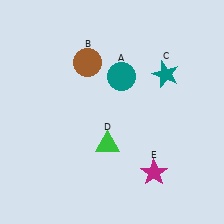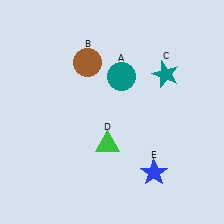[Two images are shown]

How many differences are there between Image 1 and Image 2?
There is 1 difference between the two images.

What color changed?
The star (E) changed from magenta in Image 1 to blue in Image 2.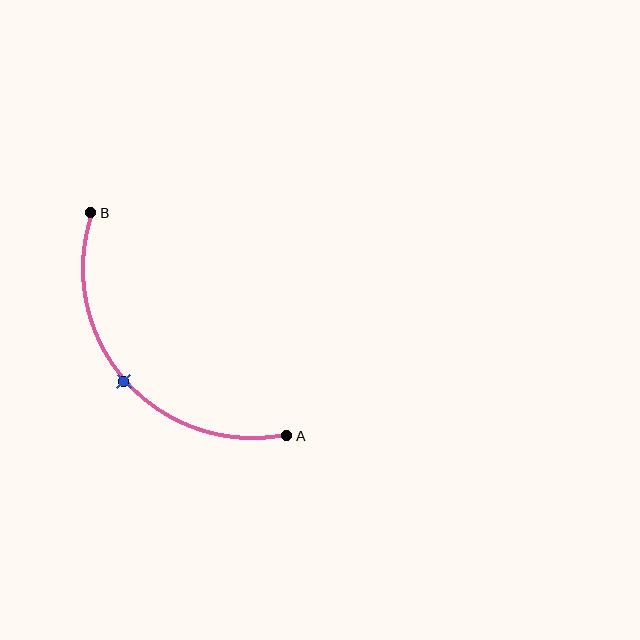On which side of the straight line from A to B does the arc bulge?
The arc bulges below and to the left of the straight line connecting A and B.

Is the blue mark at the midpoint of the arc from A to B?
Yes. The blue mark lies on the arc at equal arc-length from both A and B — it is the arc midpoint.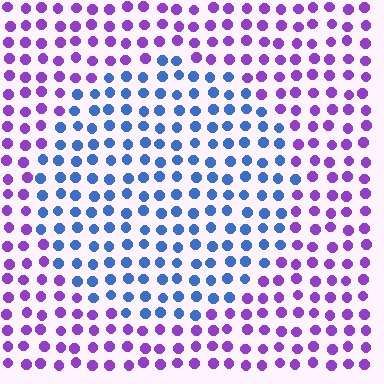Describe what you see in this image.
The image is filled with small purple elements in a uniform arrangement. A circle-shaped region is visible where the elements are tinted to a slightly different hue, forming a subtle color boundary.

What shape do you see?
I see a circle.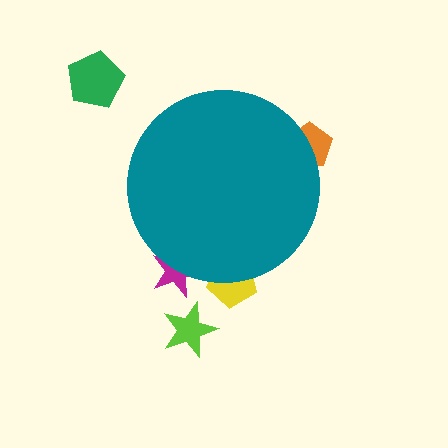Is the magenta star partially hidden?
Yes, the magenta star is partially hidden behind the teal circle.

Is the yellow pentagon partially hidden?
Yes, the yellow pentagon is partially hidden behind the teal circle.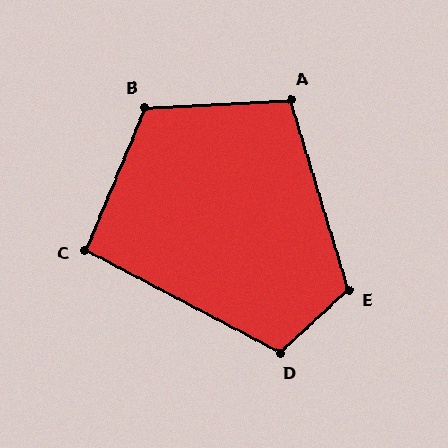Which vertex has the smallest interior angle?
C, at approximately 95 degrees.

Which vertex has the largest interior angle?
E, at approximately 116 degrees.